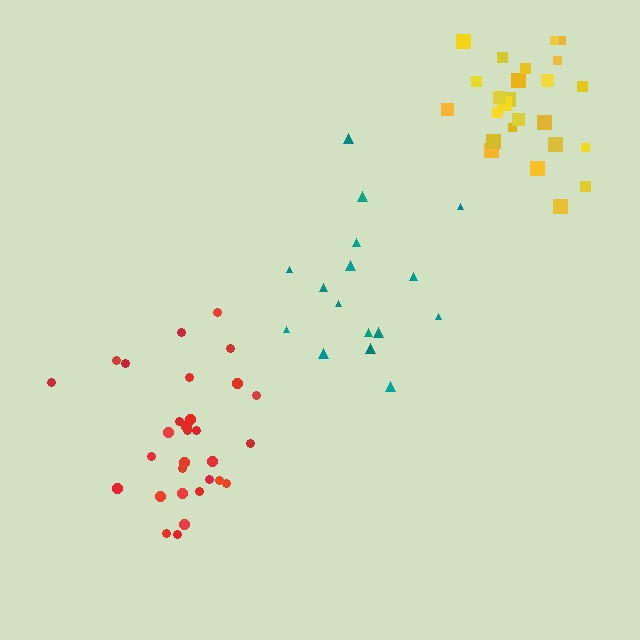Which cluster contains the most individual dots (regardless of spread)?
Red (30).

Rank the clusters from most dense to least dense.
red, yellow, teal.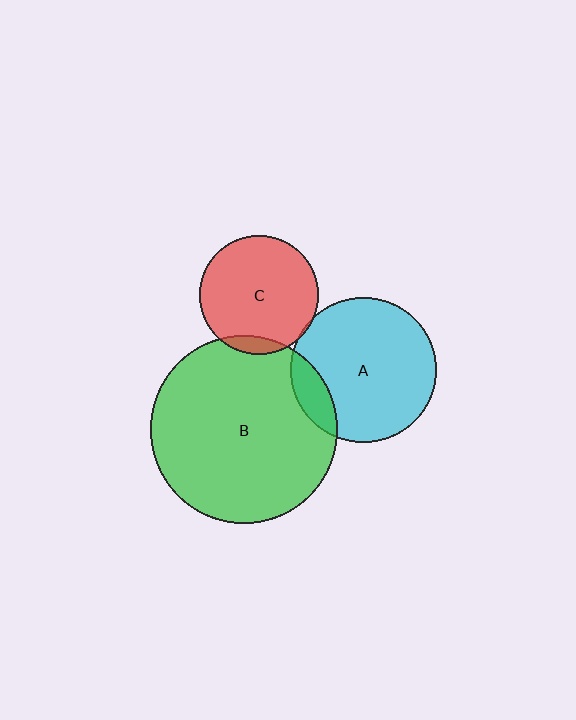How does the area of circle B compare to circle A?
Approximately 1.7 times.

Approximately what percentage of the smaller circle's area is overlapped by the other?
Approximately 15%.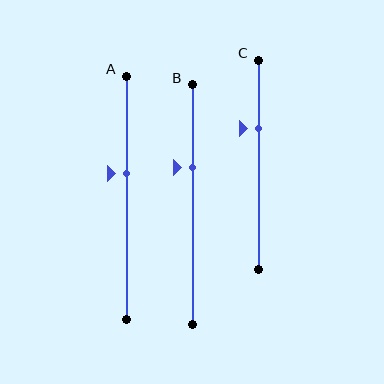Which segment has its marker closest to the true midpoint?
Segment A has its marker closest to the true midpoint.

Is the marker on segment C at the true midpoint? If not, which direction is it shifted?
No, the marker on segment C is shifted upward by about 17% of the segment length.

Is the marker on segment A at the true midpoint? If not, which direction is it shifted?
No, the marker on segment A is shifted upward by about 10% of the segment length.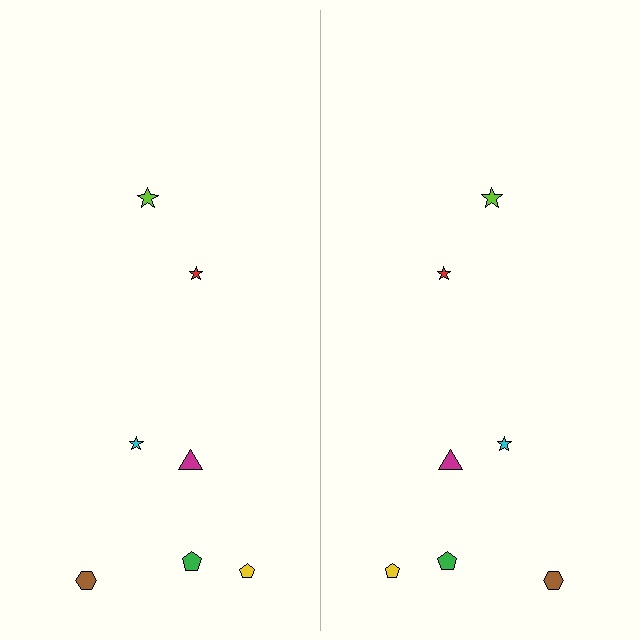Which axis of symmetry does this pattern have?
The pattern has a vertical axis of symmetry running through the center of the image.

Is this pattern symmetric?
Yes, this pattern has bilateral (reflection) symmetry.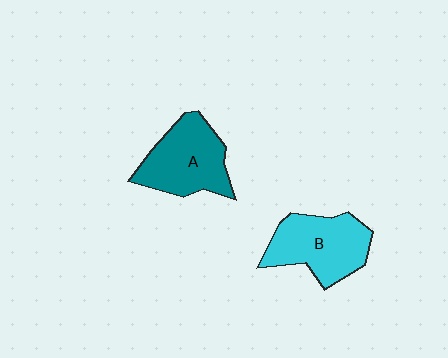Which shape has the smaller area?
Shape A (teal).